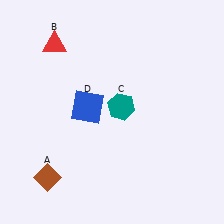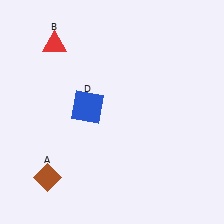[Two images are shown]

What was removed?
The teal hexagon (C) was removed in Image 2.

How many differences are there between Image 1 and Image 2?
There is 1 difference between the two images.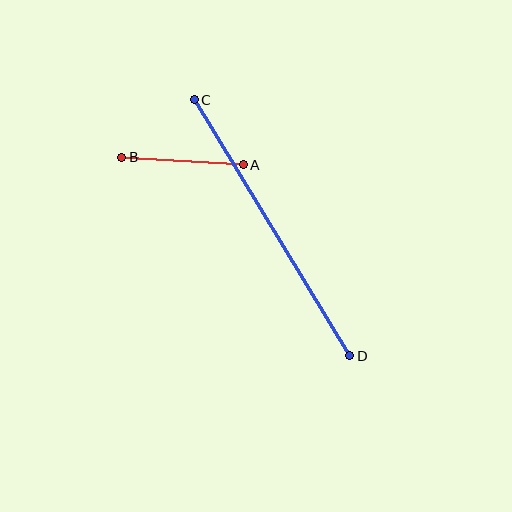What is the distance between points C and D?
The distance is approximately 299 pixels.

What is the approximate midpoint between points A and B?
The midpoint is at approximately (182, 161) pixels.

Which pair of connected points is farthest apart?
Points C and D are farthest apart.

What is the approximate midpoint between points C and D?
The midpoint is at approximately (272, 228) pixels.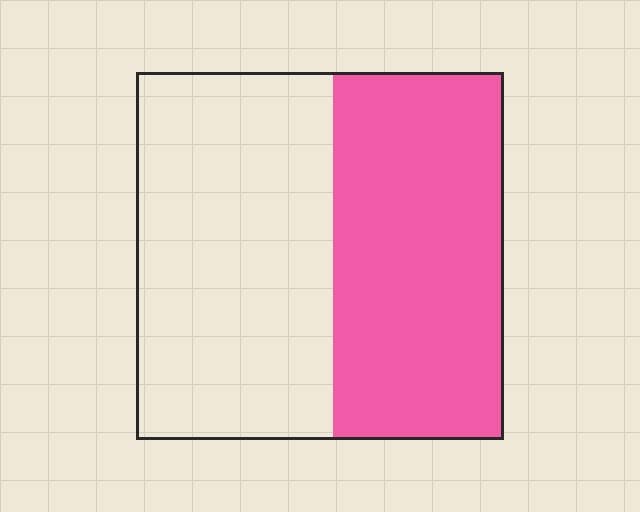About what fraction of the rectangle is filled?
About one half (1/2).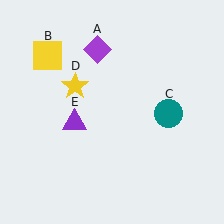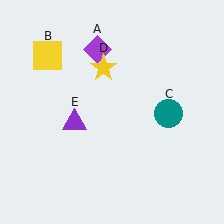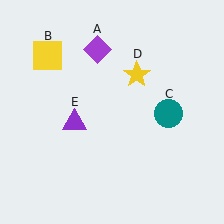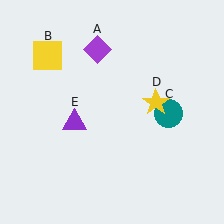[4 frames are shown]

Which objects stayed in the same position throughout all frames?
Purple diamond (object A) and yellow square (object B) and teal circle (object C) and purple triangle (object E) remained stationary.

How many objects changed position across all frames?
1 object changed position: yellow star (object D).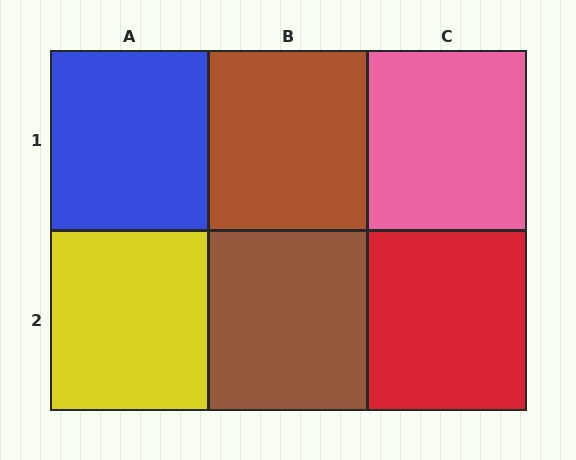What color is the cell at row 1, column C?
Pink.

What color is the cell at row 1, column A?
Blue.